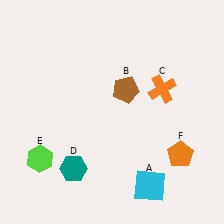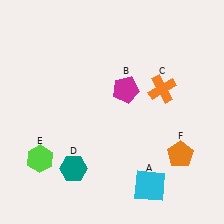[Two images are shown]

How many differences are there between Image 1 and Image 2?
There is 1 difference between the two images.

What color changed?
The pentagon (B) changed from brown in Image 1 to magenta in Image 2.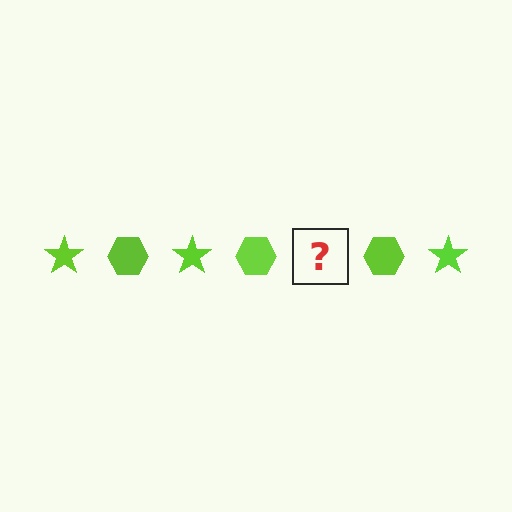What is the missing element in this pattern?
The missing element is a lime star.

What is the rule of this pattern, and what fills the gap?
The rule is that the pattern cycles through star, hexagon shapes in lime. The gap should be filled with a lime star.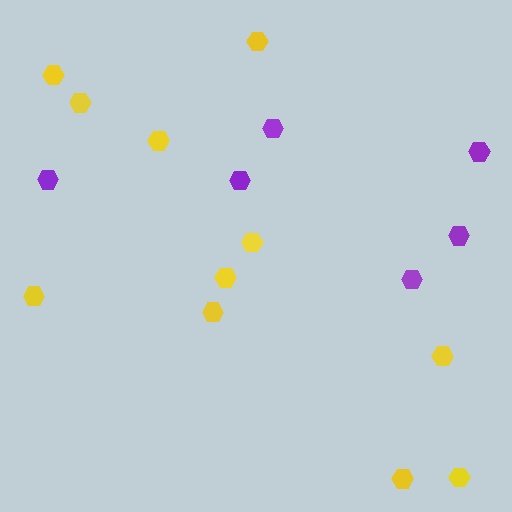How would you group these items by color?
There are 2 groups: one group of purple hexagons (6) and one group of yellow hexagons (11).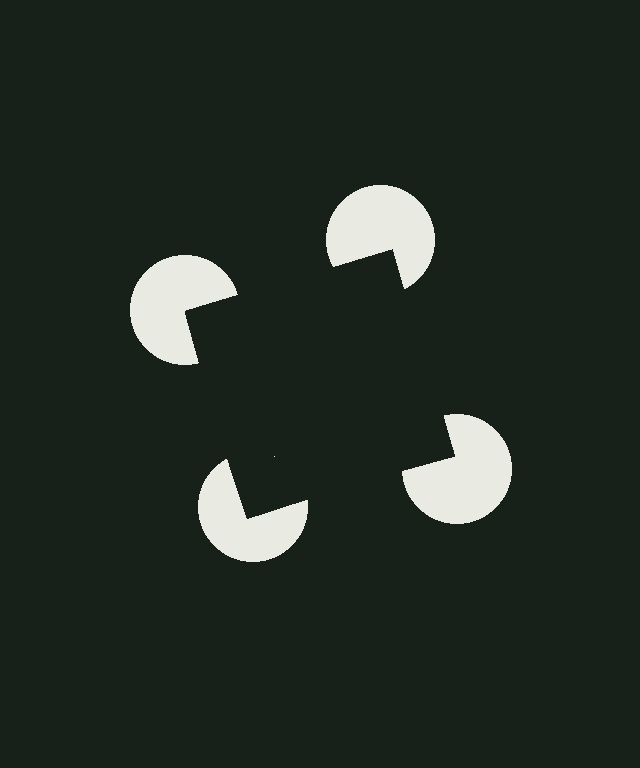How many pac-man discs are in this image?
There are 4 — one at each vertex of the illusory square.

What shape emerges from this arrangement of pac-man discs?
An illusory square — its edges are inferred from the aligned wedge cuts in the pac-man discs, not physically drawn.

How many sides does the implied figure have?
4 sides.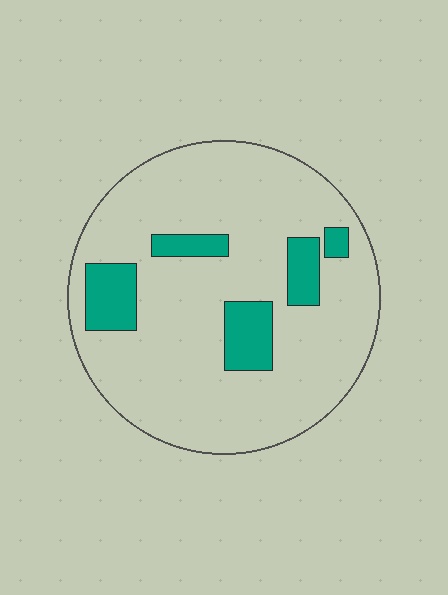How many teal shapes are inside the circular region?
5.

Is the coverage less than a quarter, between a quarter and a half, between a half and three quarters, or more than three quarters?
Less than a quarter.